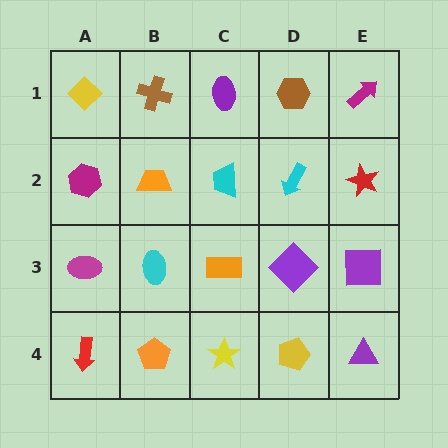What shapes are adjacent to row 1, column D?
A cyan arrow (row 2, column D), a purple ellipse (row 1, column C), a magenta arrow (row 1, column E).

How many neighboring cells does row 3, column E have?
3.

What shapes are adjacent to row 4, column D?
A purple diamond (row 3, column D), a yellow star (row 4, column C), a purple triangle (row 4, column E).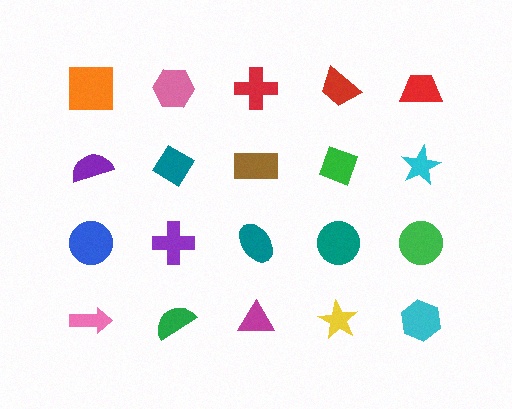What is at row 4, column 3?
A magenta triangle.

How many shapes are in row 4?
5 shapes.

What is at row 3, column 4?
A teal circle.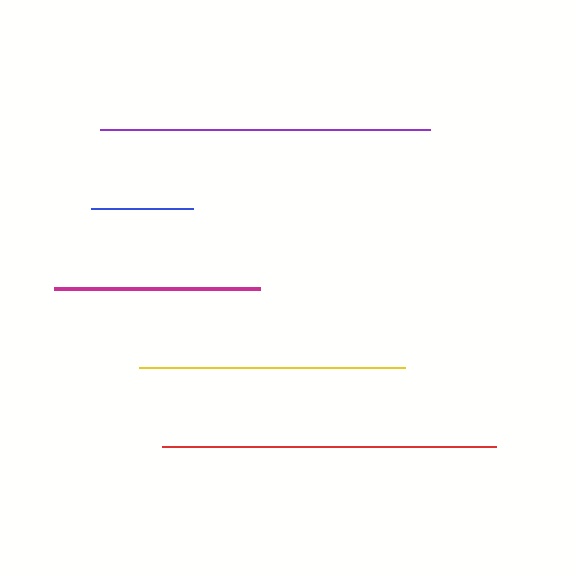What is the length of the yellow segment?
The yellow segment is approximately 265 pixels long.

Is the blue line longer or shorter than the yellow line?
The yellow line is longer than the blue line.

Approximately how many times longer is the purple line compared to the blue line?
The purple line is approximately 3.2 times the length of the blue line.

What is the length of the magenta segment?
The magenta segment is approximately 205 pixels long.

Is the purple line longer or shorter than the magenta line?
The purple line is longer than the magenta line.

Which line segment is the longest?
The red line is the longest at approximately 334 pixels.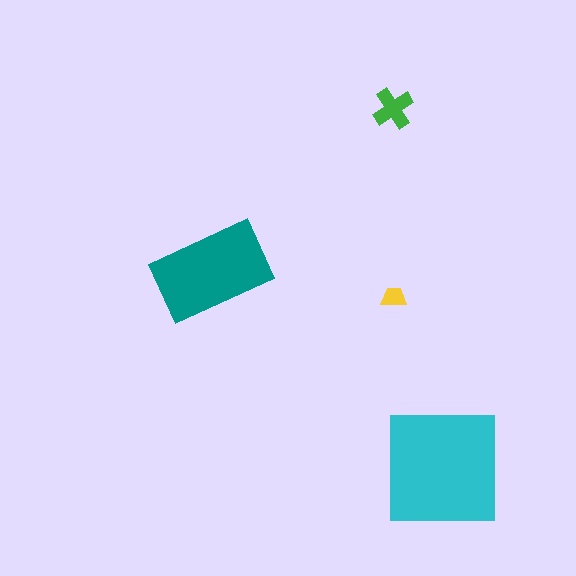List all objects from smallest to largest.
The yellow trapezoid, the green cross, the teal rectangle, the cyan square.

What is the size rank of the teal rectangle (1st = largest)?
2nd.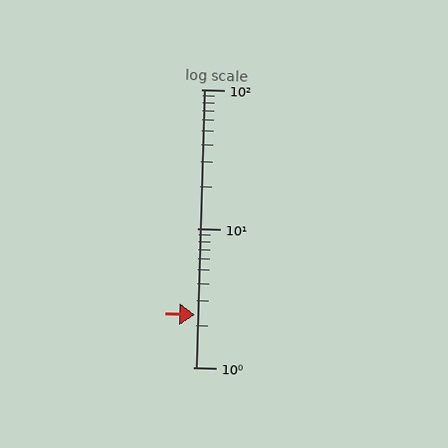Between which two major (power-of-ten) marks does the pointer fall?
The pointer is between 1 and 10.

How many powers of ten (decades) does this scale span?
The scale spans 2 decades, from 1 to 100.